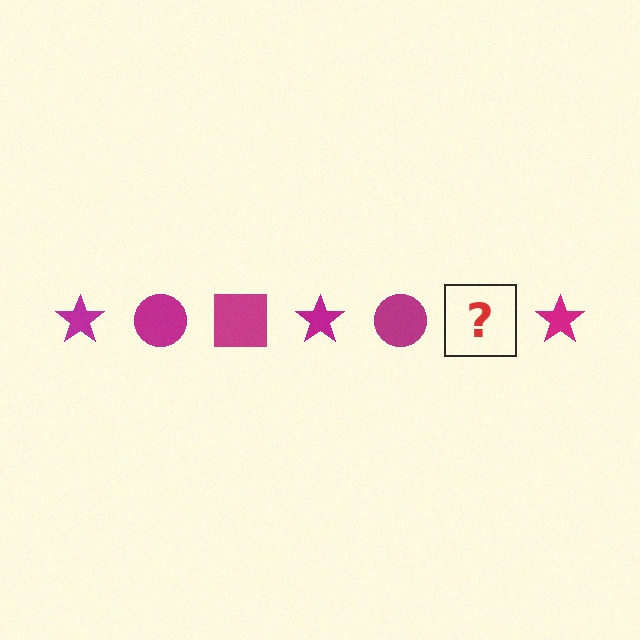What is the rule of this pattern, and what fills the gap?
The rule is that the pattern cycles through star, circle, square shapes in magenta. The gap should be filled with a magenta square.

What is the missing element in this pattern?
The missing element is a magenta square.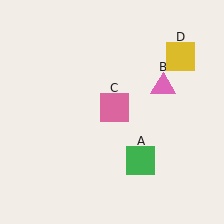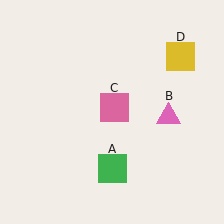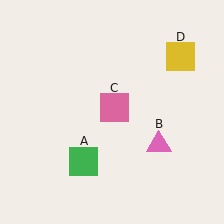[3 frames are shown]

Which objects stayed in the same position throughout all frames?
Pink square (object C) and yellow square (object D) remained stationary.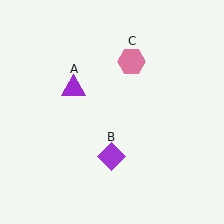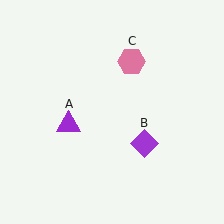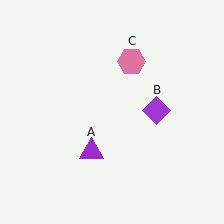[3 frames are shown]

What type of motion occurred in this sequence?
The purple triangle (object A), purple diamond (object B) rotated counterclockwise around the center of the scene.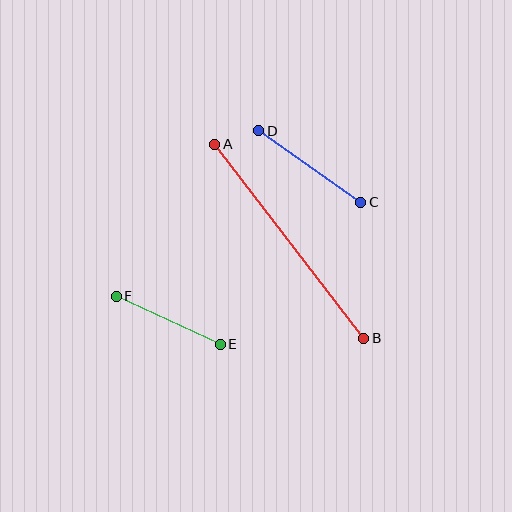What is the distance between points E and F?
The distance is approximately 115 pixels.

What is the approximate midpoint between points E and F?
The midpoint is at approximately (168, 320) pixels.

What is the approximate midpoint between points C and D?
The midpoint is at approximately (310, 166) pixels.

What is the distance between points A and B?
The distance is approximately 245 pixels.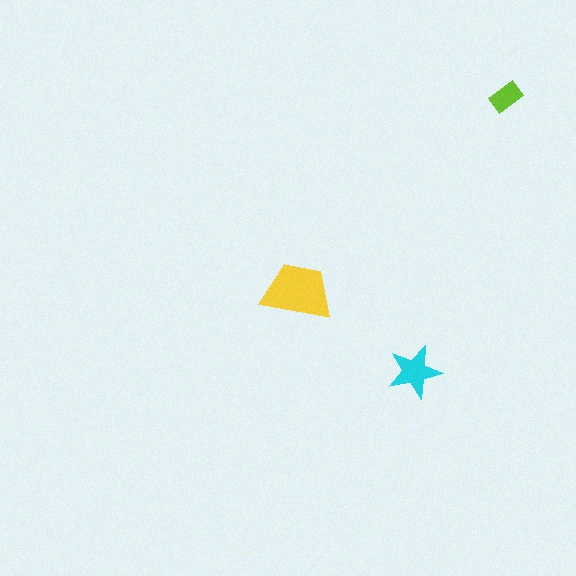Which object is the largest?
The yellow trapezoid.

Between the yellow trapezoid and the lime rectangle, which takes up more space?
The yellow trapezoid.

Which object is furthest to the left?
The yellow trapezoid is leftmost.